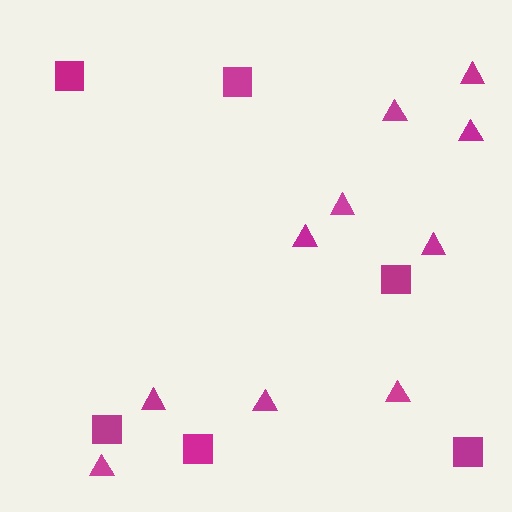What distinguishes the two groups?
There are 2 groups: one group of squares (6) and one group of triangles (10).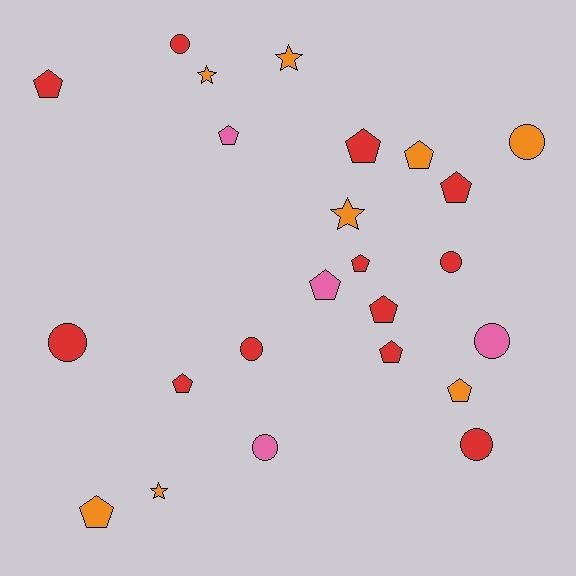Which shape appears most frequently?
Pentagon, with 12 objects.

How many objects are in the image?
There are 24 objects.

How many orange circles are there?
There is 1 orange circle.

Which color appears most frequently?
Red, with 12 objects.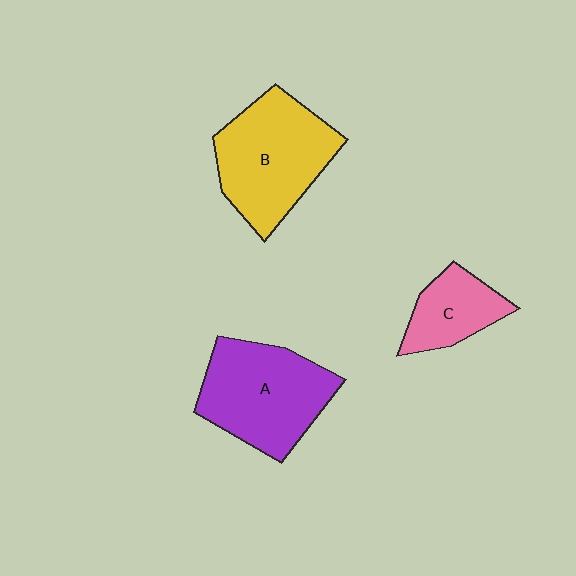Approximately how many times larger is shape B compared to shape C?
Approximately 2.0 times.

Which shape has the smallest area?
Shape C (pink).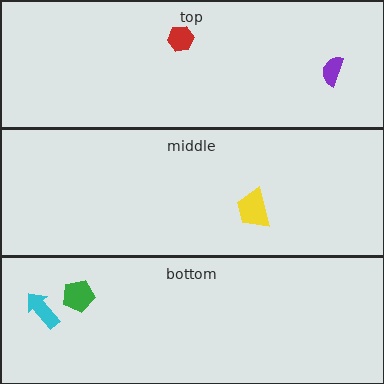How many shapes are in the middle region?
1.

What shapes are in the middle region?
The yellow trapezoid.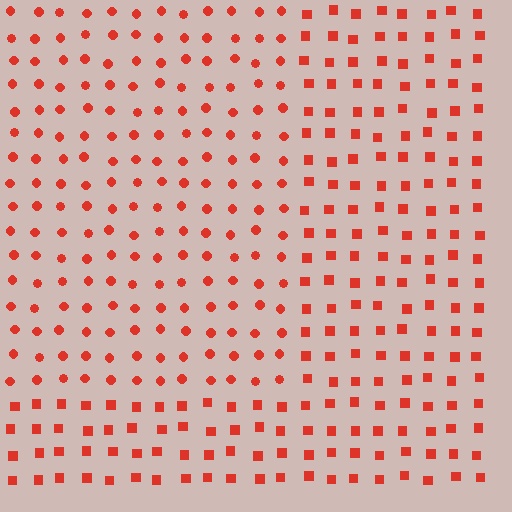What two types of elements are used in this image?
The image uses circles inside the rectangle region and squares outside it.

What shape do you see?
I see a rectangle.